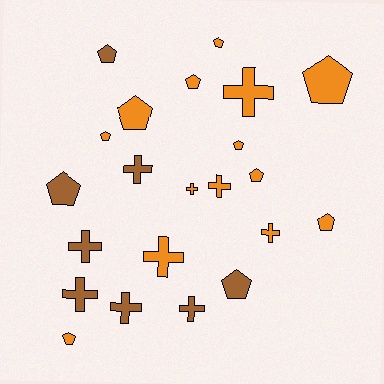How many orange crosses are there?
There are 5 orange crosses.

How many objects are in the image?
There are 22 objects.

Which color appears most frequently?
Orange, with 14 objects.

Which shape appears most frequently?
Pentagon, with 12 objects.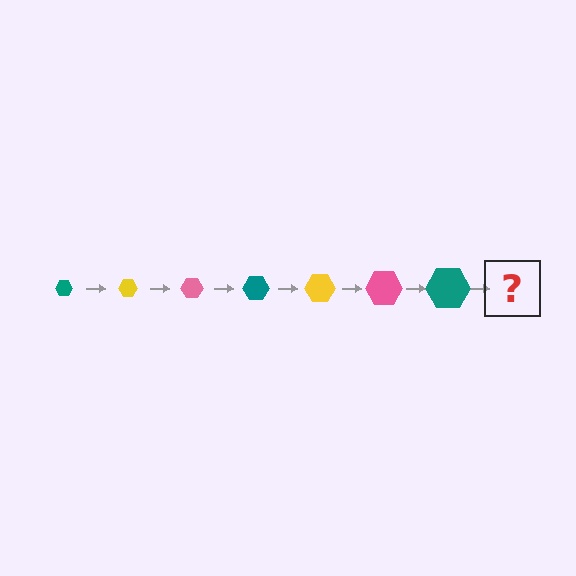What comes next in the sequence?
The next element should be a yellow hexagon, larger than the previous one.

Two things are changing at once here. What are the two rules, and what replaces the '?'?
The two rules are that the hexagon grows larger each step and the color cycles through teal, yellow, and pink. The '?' should be a yellow hexagon, larger than the previous one.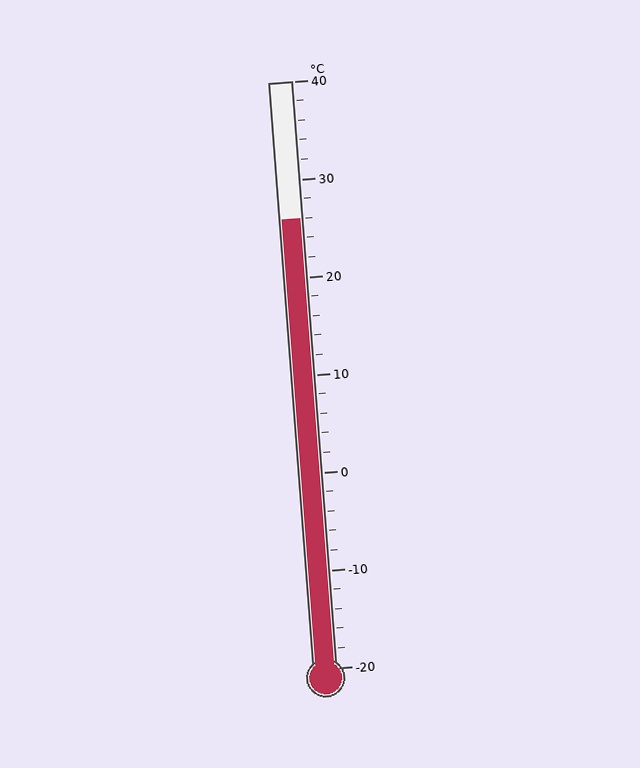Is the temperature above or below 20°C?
The temperature is above 20°C.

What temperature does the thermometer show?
The thermometer shows approximately 26°C.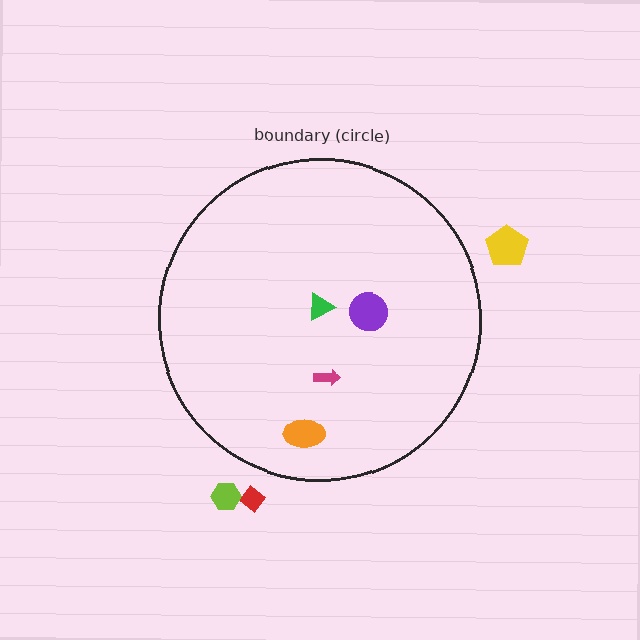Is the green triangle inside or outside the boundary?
Inside.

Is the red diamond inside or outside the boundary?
Outside.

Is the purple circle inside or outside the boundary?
Inside.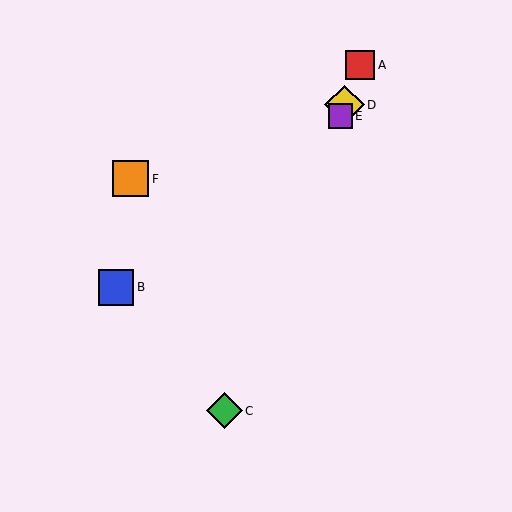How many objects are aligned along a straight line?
4 objects (A, C, D, E) are aligned along a straight line.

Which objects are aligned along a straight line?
Objects A, C, D, E are aligned along a straight line.